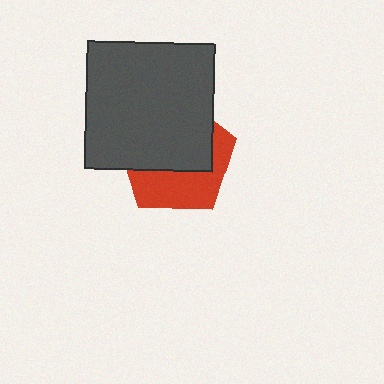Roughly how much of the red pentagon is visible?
A small part of it is visible (roughly 43%).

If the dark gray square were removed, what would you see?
You would see the complete red pentagon.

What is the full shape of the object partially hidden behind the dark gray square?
The partially hidden object is a red pentagon.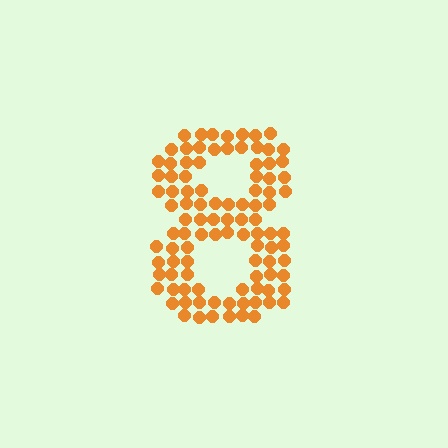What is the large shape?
The large shape is the digit 8.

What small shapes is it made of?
It is made of small circles.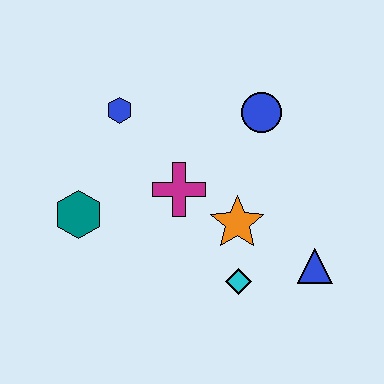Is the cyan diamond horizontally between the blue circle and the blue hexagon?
Yes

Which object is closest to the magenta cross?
The orange star is closest to the magenta cross.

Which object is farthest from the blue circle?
The teal hexagon is farthest from the blue circle.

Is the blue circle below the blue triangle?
No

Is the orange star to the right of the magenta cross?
Yes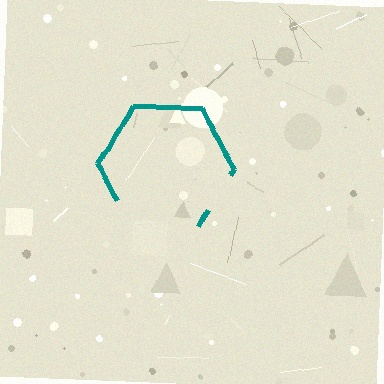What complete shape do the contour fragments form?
The contour fragments form a hexagon.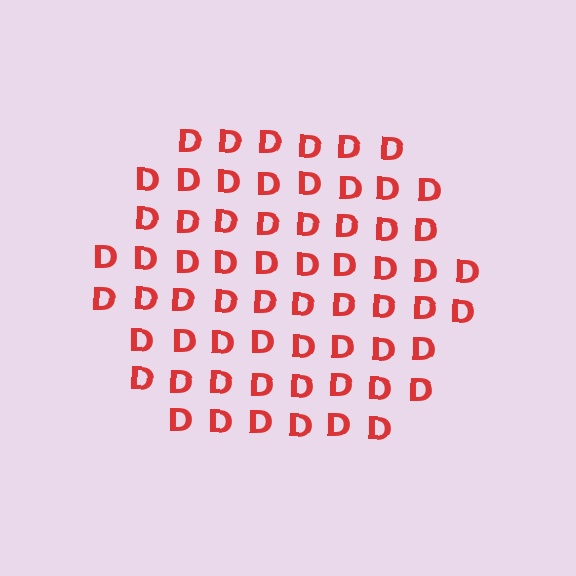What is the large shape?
The large shape is a hexagon.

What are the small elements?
The small elements are letter D's.